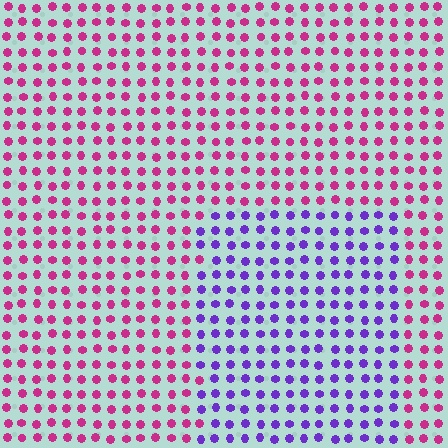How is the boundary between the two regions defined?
The boundary is defined purely by a slight shift in hue (about 59 degrees). Spacing, size, and orientation are identical on both sides.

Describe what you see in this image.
The image is filled with small magenta elements in a uniform arrangement. A rectangle-shaped region is visible where the elements are tinted to a slightly different hue, forming a subtle color boundary.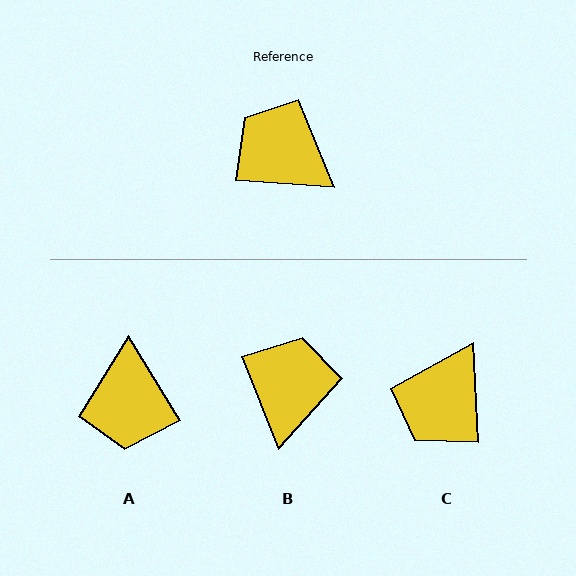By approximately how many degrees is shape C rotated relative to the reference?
Approximately 96 degrees counter-clockwise.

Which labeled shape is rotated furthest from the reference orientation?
A, about 125 degrees away.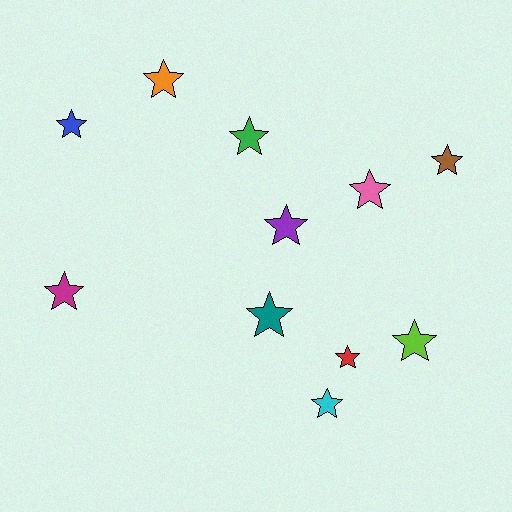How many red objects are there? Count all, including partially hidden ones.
There is 1 red object.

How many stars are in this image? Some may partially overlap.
There are 11 stars.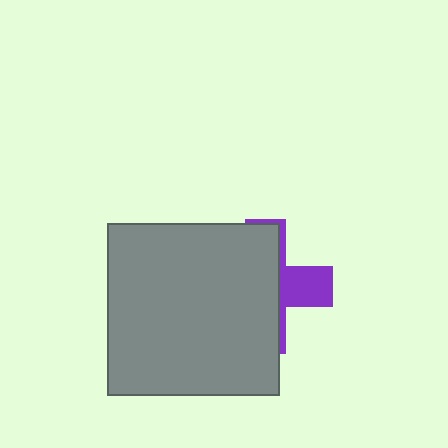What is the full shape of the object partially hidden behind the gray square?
The partially hidden object is a purple cross.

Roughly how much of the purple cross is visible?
A small part of it is visible (roughly 31%).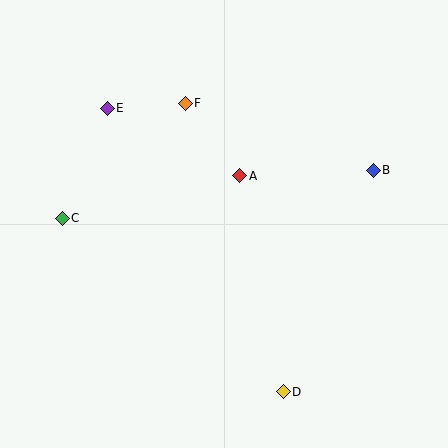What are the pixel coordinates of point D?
Point D is at (283, 392).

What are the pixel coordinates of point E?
Point E is at (107, 108).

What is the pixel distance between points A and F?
The distance between A and F is 91 pixels.